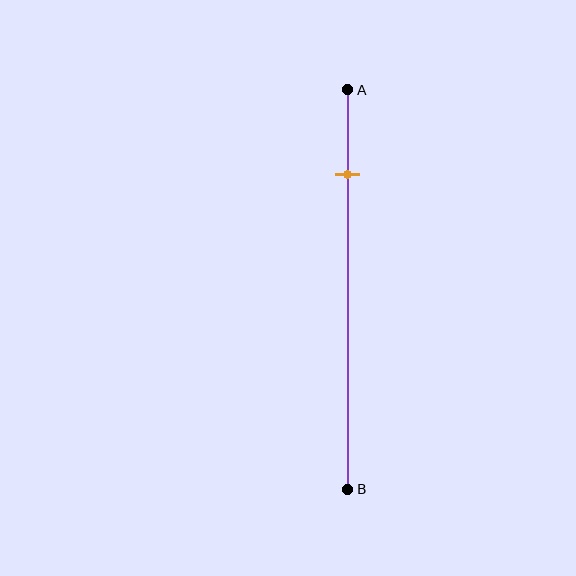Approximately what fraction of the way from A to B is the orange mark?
The orange mark is approximately 20% of the way from A to B.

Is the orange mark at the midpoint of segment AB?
No, the mark is at about 20% from A, not at the 50% midpoint.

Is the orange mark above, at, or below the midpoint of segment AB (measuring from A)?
The orange mark is above the midpoint of segment AB.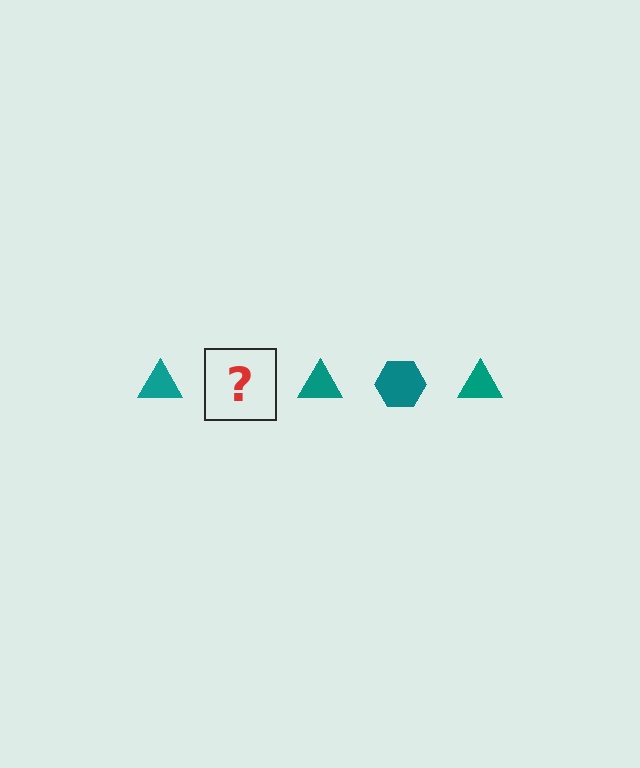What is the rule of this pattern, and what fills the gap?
The rule is that the pattern cycles through triangle, hexagon shapes in teal. The gap should be filled with a teal hexagon.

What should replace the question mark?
The question mark should be replaced with a teal hexagon.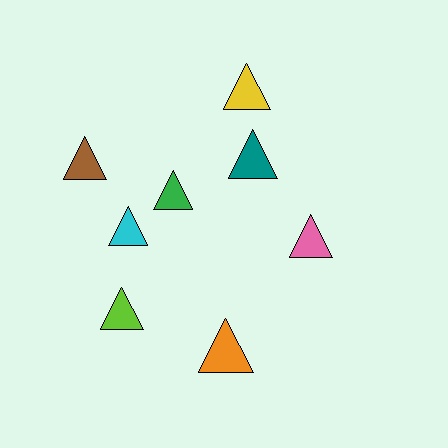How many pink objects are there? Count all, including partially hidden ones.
There is 1 pink object.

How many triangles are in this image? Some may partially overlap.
There are 8 triangles.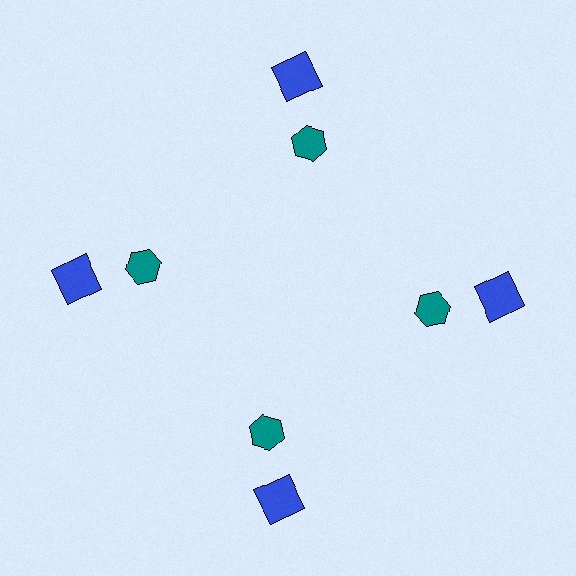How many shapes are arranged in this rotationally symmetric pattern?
There are 8 shapes, arranged in 4 groups of 2.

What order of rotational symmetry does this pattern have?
This pattern has 4-fold rotational symmetry.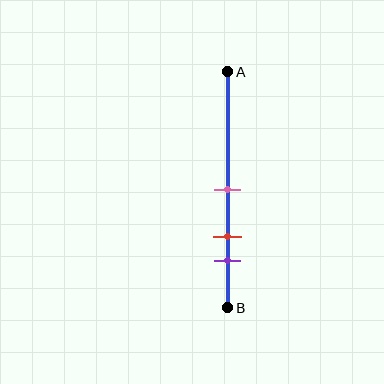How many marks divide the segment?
There are 3 marks dividing the segment.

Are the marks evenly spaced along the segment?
Yes, the marks are approximately evenly spaced.